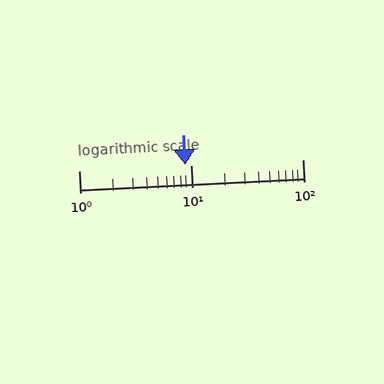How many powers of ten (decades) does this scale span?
The scale spans 2 decades, from 1 to 100.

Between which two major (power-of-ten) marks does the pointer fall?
The pointer is between 1 and 10.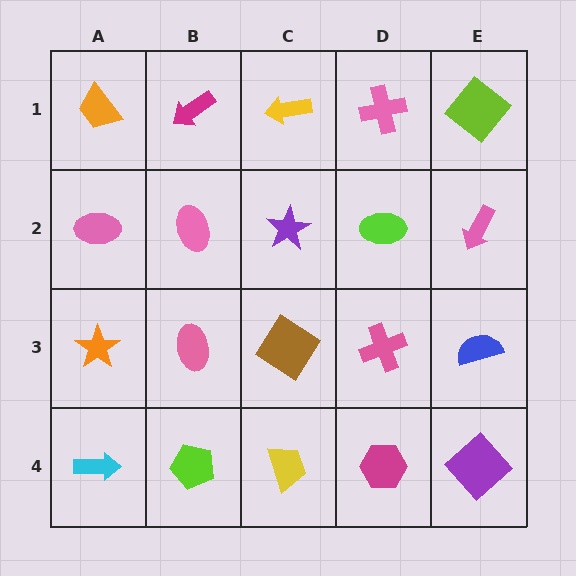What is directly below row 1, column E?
A pink arrow.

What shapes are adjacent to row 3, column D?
A lime ellipse (row 2, column D), a magenta hexagon (row 4, column D), a brown diamond (row 3, column C), a blue semicircle (row 3, column E).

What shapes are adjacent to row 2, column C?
A yellow arrow (row 1, column C), a brown diamond (row 3, column C), a pink ellipse (row 2, column B), a lime ellipse (row 2, column D).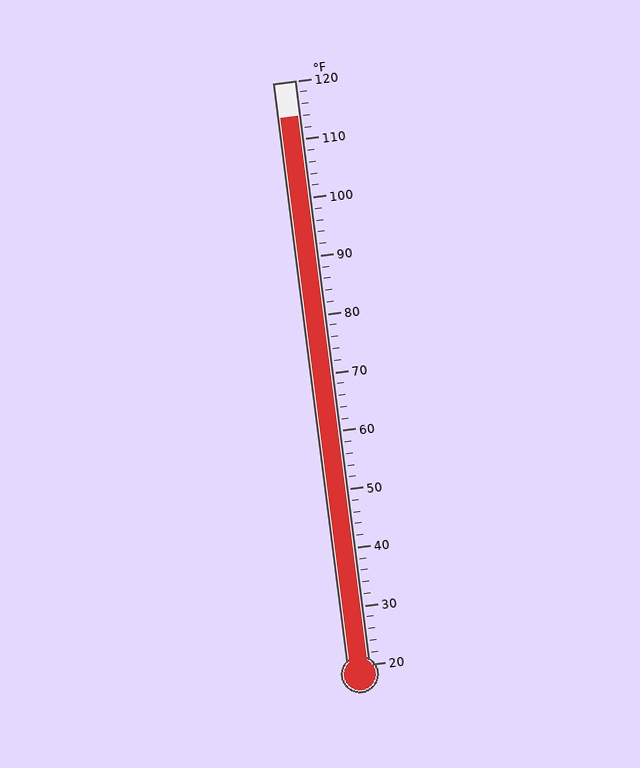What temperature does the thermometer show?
The thermometer shows approximately 114°F.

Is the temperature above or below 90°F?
The temperature is above 90°F.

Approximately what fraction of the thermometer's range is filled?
The thermometer is filled to approximately 95% of its range.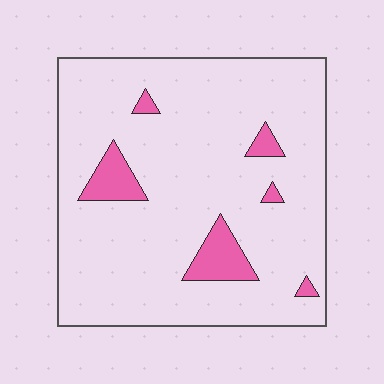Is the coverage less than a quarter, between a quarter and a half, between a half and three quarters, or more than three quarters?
Less than a quarter.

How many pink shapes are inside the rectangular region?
6.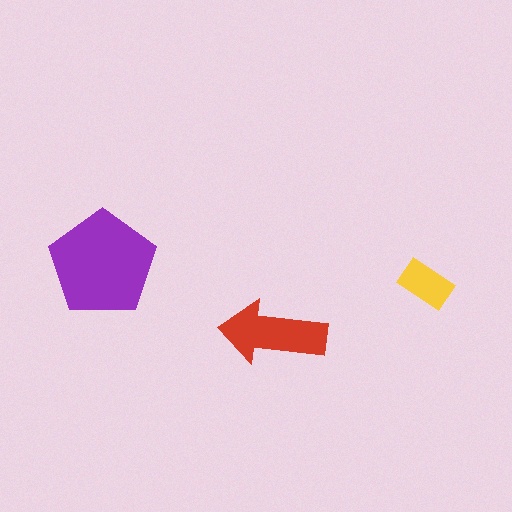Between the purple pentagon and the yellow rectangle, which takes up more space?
The purple pentagon.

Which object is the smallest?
The yellow rectangle.